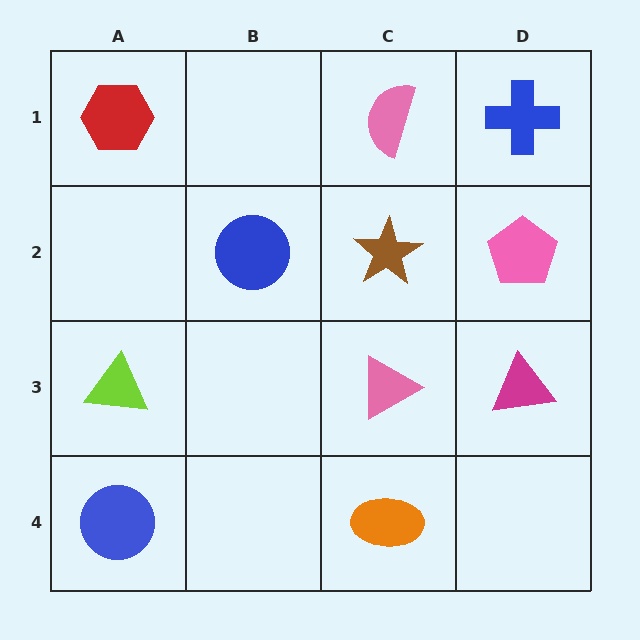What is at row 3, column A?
A lime triangle.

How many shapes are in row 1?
3 shapes.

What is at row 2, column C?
A brown star.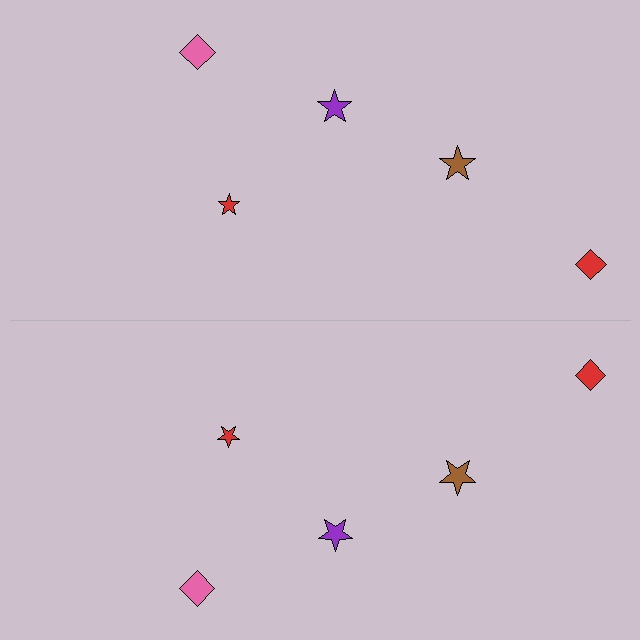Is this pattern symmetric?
Yes, this pattern has bilateral (reflection) symmetry.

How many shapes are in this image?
There are 10 shapes in this image.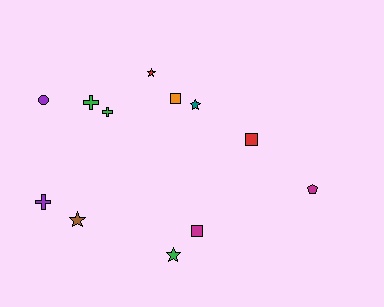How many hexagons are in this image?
There are no hexagons.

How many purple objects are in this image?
There are 2 purple objects.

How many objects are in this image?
There are 12 objects.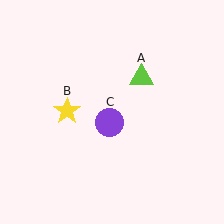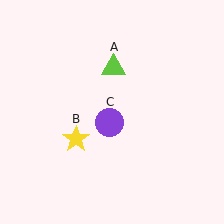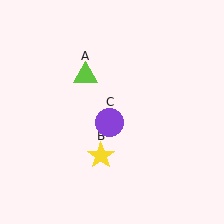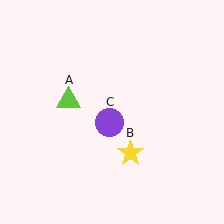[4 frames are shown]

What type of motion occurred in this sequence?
The lime triangle (object A), yellow star (object B) rotated counterclockwise around the center of the scene.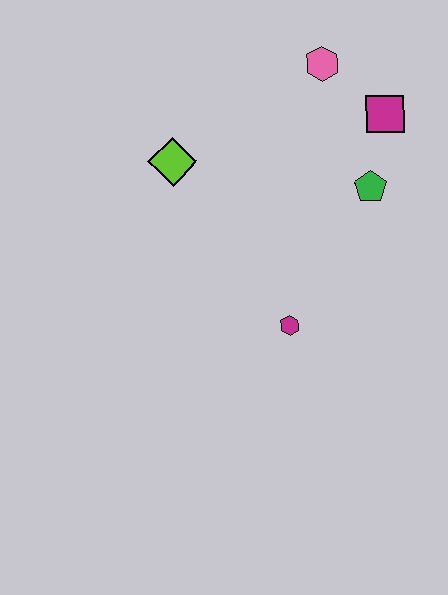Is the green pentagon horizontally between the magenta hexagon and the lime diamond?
No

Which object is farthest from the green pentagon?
The lime diamond is farthest from the green pentagon.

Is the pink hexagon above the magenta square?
Yes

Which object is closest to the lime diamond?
The pink hexagon is closest to the lime diamond.